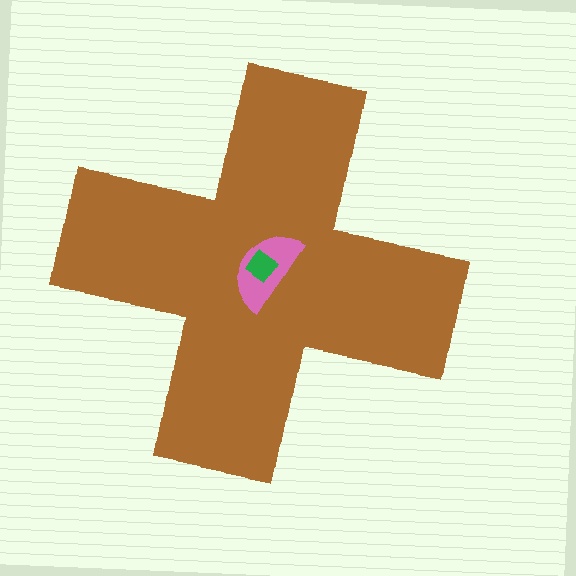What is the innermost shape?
The green diamond.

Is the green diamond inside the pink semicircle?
Yes.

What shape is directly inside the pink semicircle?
The green diamond.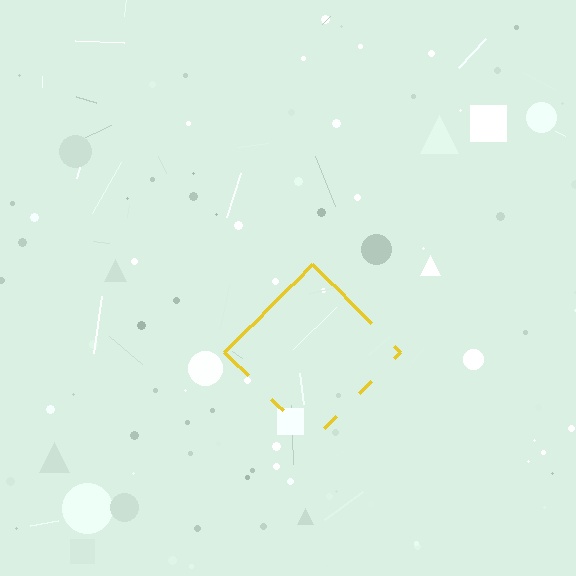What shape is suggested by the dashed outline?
The dashed outline suggests a diamond.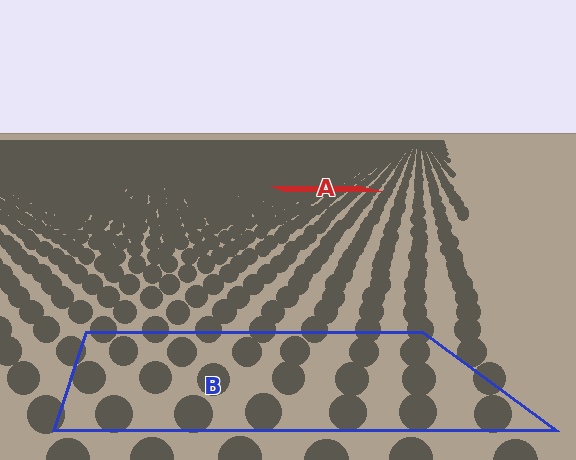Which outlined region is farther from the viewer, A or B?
Region A is farther from the viewer — the texture elements inside it appear smaller and more densely packed.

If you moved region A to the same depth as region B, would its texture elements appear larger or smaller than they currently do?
They would appear larger. At a closer depth, the same texture elements are projected at a bigger on-screen size.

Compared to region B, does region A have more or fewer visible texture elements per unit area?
Region A has more texture elements per unit area — they are packed more densely because it is farther away.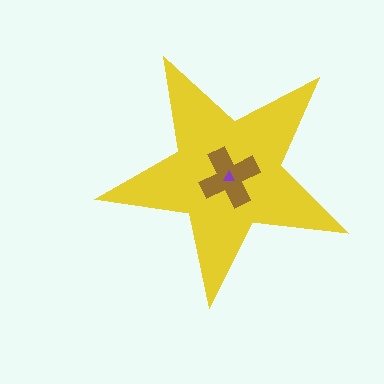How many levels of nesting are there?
3.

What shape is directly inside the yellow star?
The brown cross.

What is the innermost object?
The purple triangle.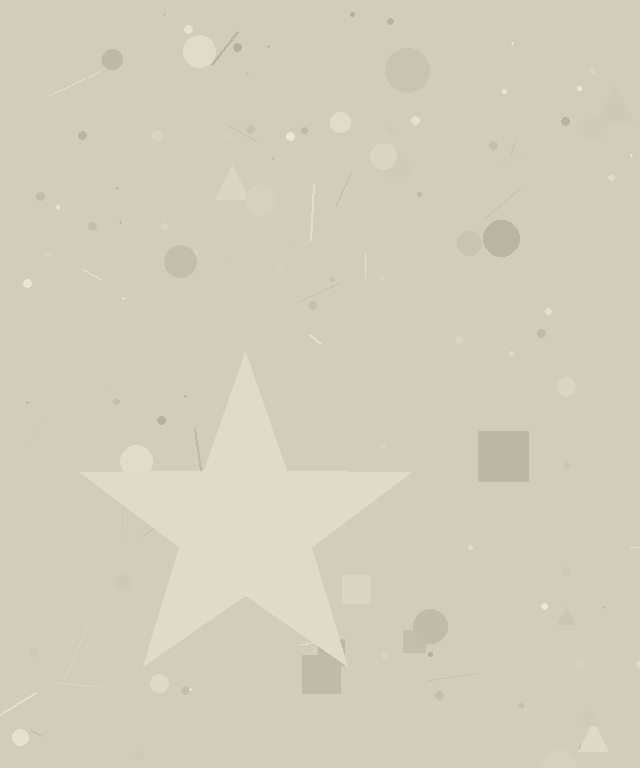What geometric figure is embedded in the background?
A star is embedded in the background.